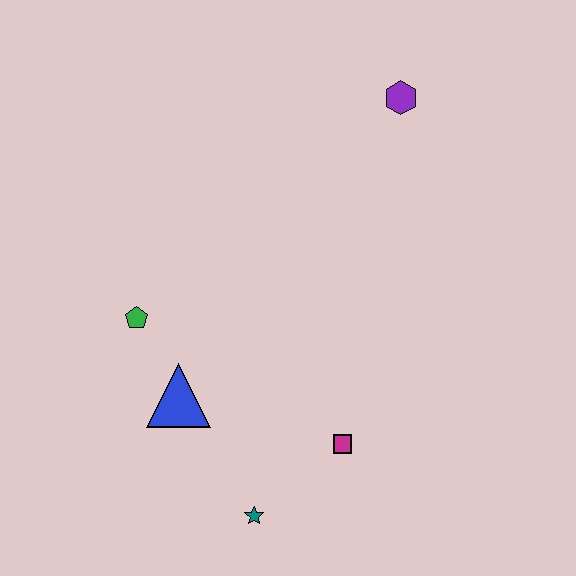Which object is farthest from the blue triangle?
The purple hexagon is farthest from the blue triangle.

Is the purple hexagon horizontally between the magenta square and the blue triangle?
No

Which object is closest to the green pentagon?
The blue triangle is closest to the green pentagon.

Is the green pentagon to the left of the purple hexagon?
Yes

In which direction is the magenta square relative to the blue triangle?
The magenta square is to the right of the blue triangle.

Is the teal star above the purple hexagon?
No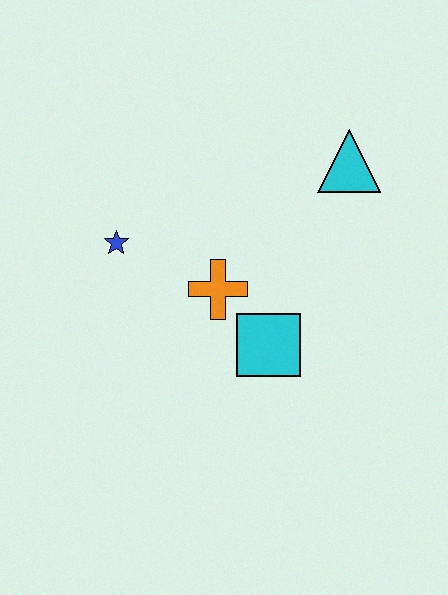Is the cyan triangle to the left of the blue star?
No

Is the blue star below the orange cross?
No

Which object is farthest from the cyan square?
The cyan triangle is farthest from the cyan square.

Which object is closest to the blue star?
The orange cross is closest to the blue star.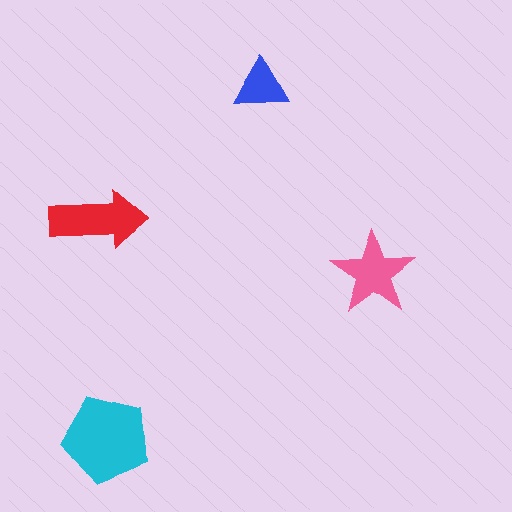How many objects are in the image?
There are 4 objects in the image.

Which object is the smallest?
The blue triangle.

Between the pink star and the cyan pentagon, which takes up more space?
The cyan pentagon.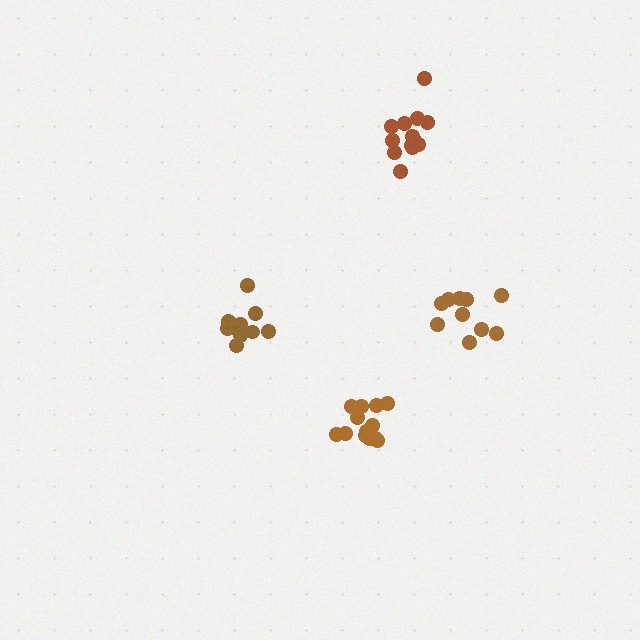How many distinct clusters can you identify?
There are 4 distinct clusters.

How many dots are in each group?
Group 1: 14 dots, Group 2: 11 dots, Group 3: 13 dots, Group 4: 10 dots (48 total).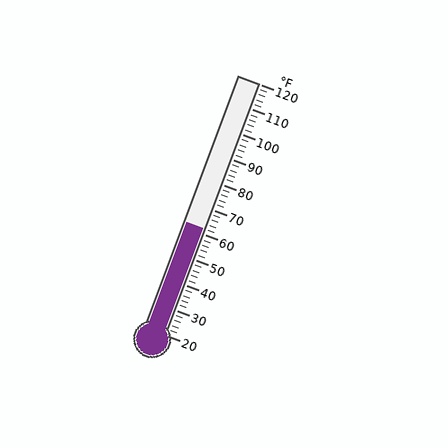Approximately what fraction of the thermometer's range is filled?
The thermometer is filled to approximately 40% of its range.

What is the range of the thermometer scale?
The thermometer scale ranges from 20°F to 120°F.